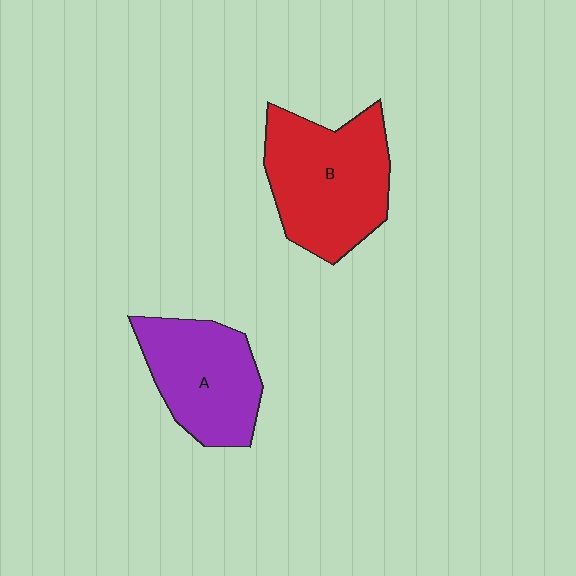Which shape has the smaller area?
Shape A (purple).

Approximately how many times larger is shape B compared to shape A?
Approximately 1.3 times.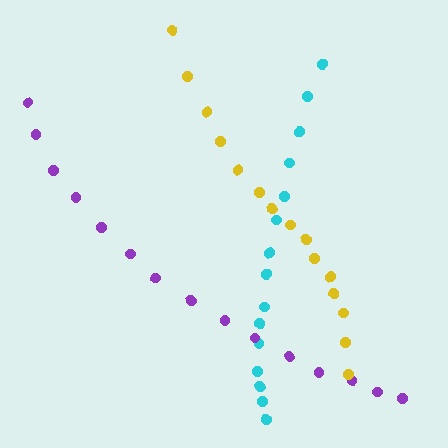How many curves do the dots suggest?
There are 3 distinct paths.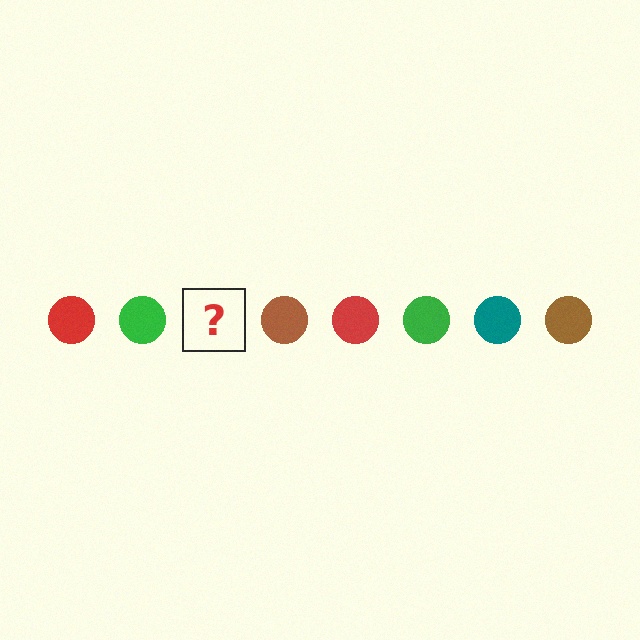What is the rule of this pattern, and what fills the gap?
The rule is that the pattern cycles through red, green, teal, brown circles. The gap should be filled with a teal circle.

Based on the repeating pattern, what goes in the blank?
The blank should be a teal circle.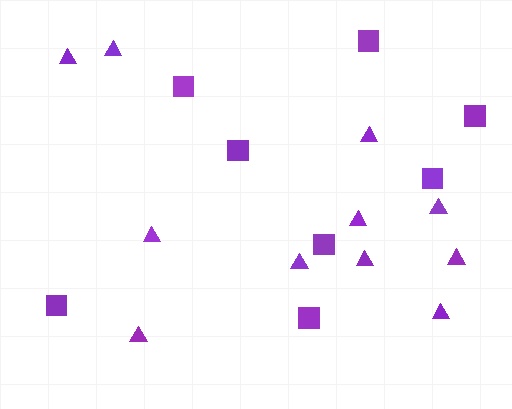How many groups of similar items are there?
There are 2 groups: one group of squares (8) and one group of triangles (11).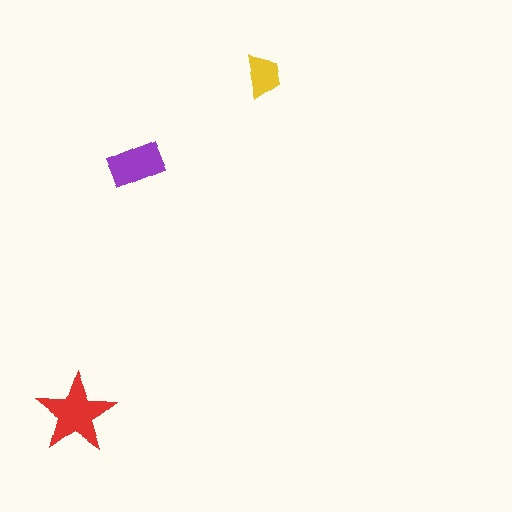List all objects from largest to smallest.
The red star, the purple rectangle, the yellow trapezoid.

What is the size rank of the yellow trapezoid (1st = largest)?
3rd.